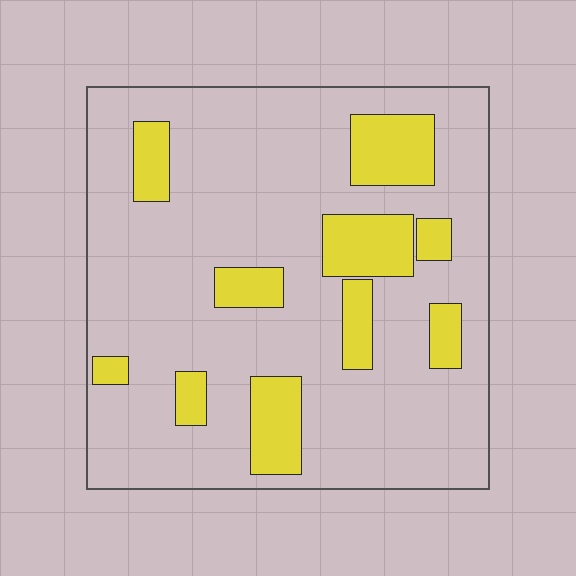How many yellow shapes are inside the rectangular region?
10.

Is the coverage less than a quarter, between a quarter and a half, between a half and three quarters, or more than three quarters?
Less than a quarter.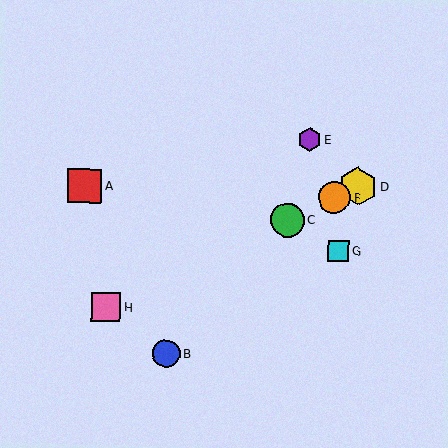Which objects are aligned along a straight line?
Objects C, D, F, H are aligned along a straight line.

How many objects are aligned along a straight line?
4 objects (C, D, F, H) are aligned along a straight line.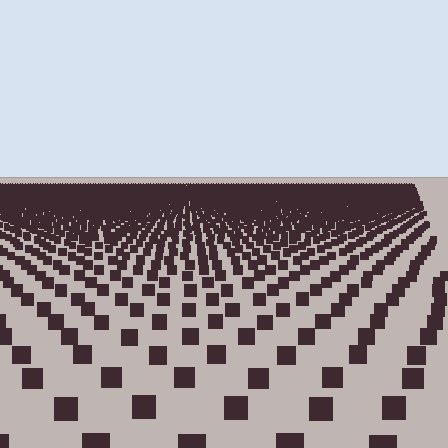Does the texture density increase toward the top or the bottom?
Density increases toward the top.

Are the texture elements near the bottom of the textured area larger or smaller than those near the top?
Larger. Near the bottom, elements are closer to the viewer and appear at a bigger on-screen size.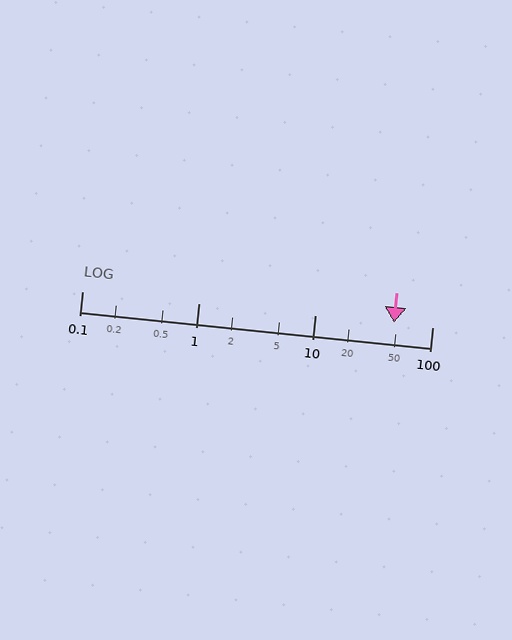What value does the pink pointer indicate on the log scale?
The pointer indicates approximately 47.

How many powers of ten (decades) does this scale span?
The scale spans 3 decades, from 0.1 to 100.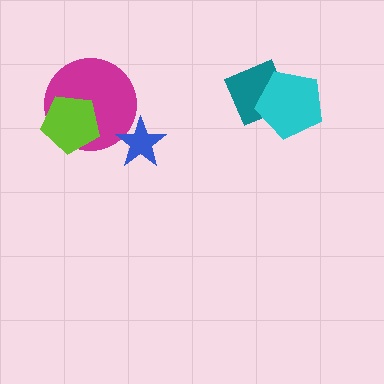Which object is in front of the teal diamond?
The cyan pentagon is in front of the teal diamond.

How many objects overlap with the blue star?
1 object overlaps with the blue star.